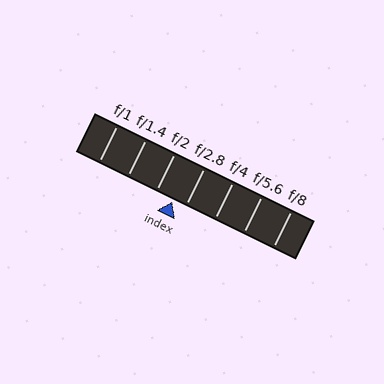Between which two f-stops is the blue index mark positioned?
The index mark is between f/2 and f/2.8.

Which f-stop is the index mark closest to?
The index mark is closest to f/2.8.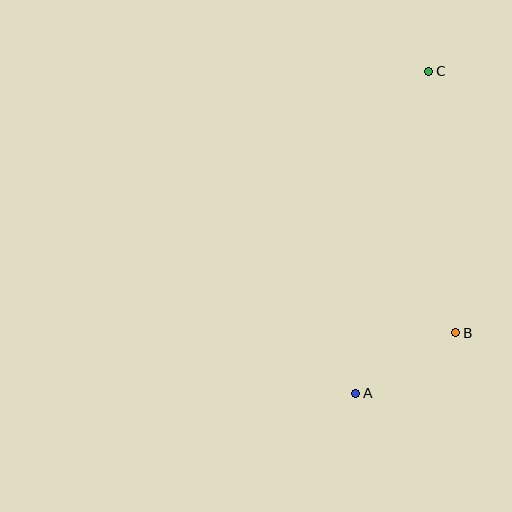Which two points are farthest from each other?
Points A and C are farthest from each other.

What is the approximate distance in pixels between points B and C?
The distance between B and C is approximately 263 pixels.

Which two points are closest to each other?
Points A and B are closest to each other.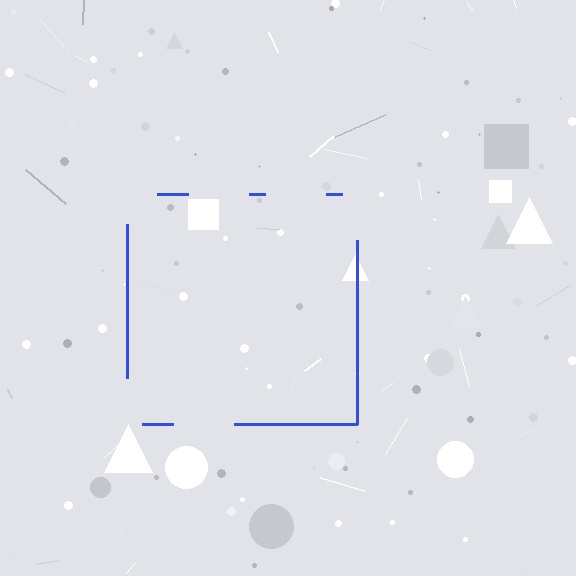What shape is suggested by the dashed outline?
The dashed outline suggests a square.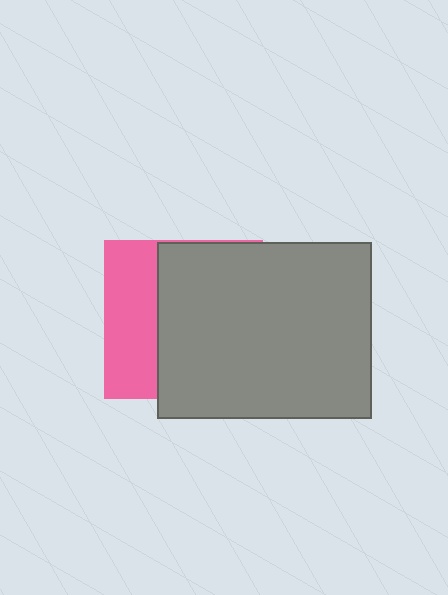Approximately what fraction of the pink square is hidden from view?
Roughly 65% of the pink square is hidden behind the gray rectangle.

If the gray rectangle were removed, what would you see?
You would see the complete pink square.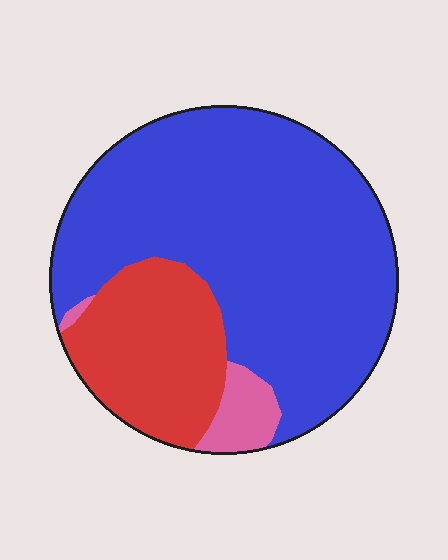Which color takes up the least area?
Pink, at roughly 5%.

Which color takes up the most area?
Blue, at roughly 70%.